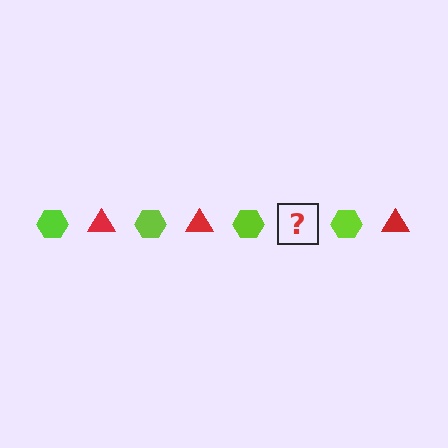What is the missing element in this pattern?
The missing element is a red triangle.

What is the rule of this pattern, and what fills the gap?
The rule is that the pattern alternates between lime hexagon and red triangle. The gap should be filled with a red triangle.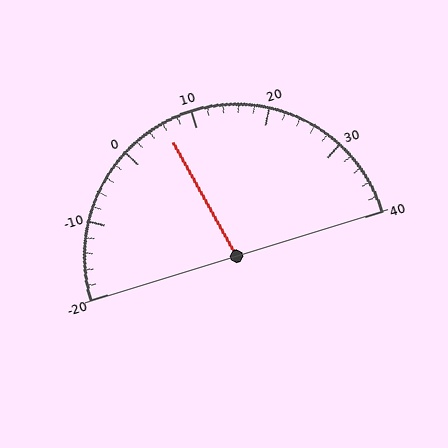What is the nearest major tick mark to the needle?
The nearest major tick mark is 10.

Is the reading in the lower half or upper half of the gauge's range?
The reading is in the lower half of the range (-20 to 40).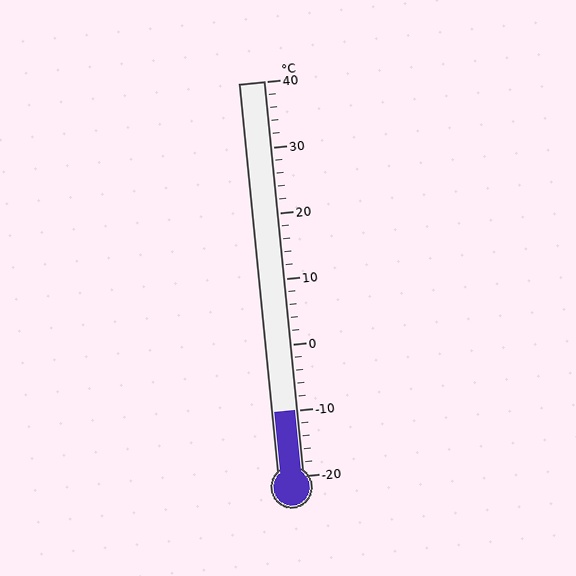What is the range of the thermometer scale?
The thermometer scale ranges from -20°C to 40°C.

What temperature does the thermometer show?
The thermometer shows approximately -10°C.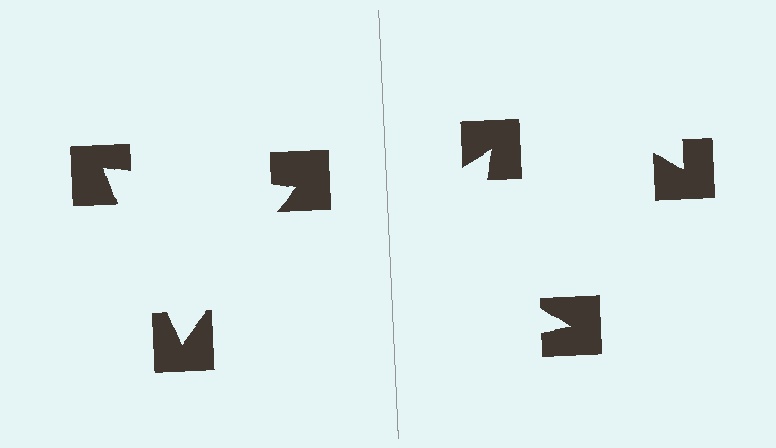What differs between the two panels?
The notched squares are positioned identically on both sides; only the wedge orientations differ. On the left they align to a triangle; on the right they are misaligned.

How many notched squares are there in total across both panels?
6 — 3 on each side.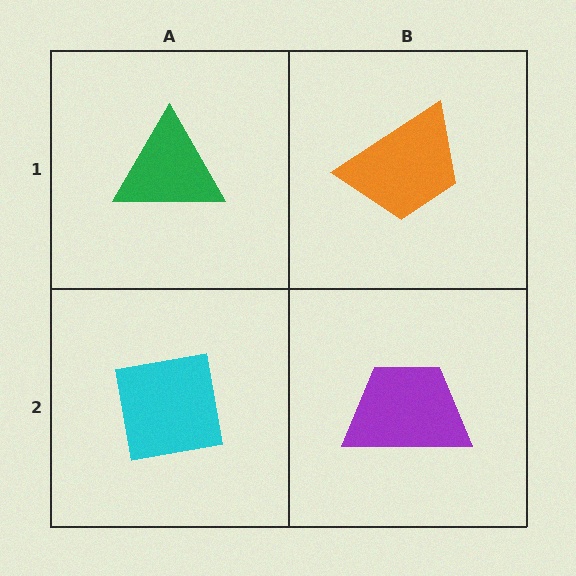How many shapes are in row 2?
2 shapes.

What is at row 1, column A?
A green triangle.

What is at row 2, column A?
A cyan square.